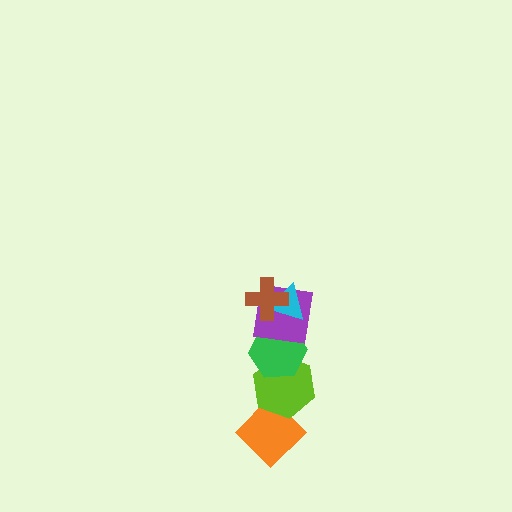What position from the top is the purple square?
The purple square is 3rd from the top.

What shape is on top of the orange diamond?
The lime hexagon is on top of the orange diamond.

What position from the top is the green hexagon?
The green hexagon is 4th from the top.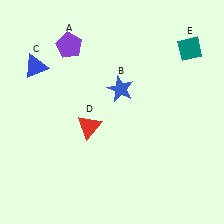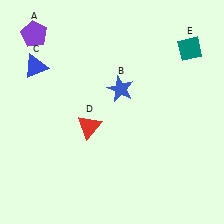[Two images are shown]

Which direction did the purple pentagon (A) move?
The purple pentagon (A) moved left.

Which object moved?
The purple pentagon (A) moved left.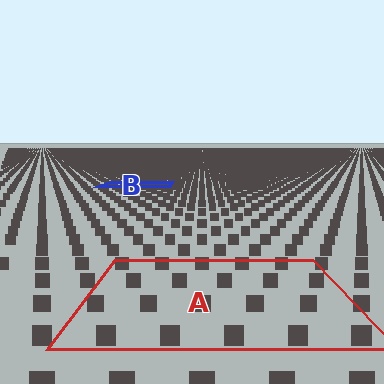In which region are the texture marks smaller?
The texture marks are smaller in region B, because it is farther away.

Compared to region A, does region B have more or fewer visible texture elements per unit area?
Region B has more texture elements per unit area — they are packed more densely because it is farther away.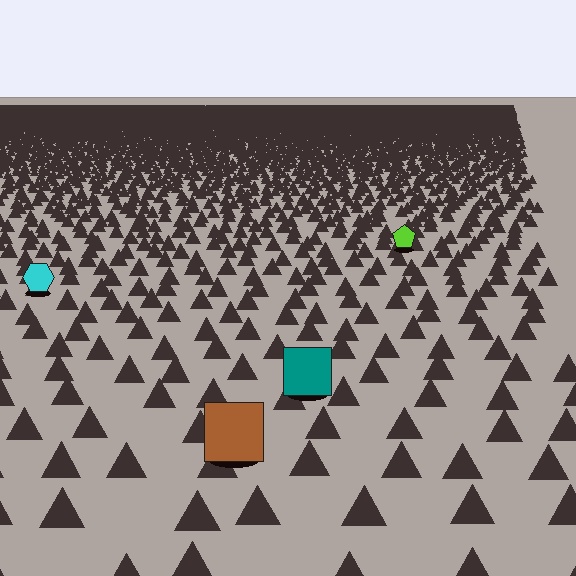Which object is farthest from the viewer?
The lime pentagon is farthest from the viewer. It appears smaller and the ground texture around it is denser.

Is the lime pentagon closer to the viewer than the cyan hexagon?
No. The cyan hexagon is closer — you can tell from the texture gradient: the ground texture is coarser near it.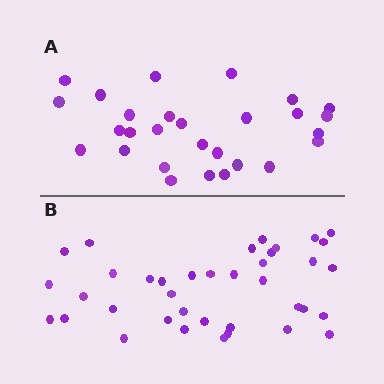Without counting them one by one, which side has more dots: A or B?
Region B (the bottom region) has more dots.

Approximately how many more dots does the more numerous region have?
Region B has roughly 10 or so more dots than region A.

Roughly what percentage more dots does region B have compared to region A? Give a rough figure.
About 35% more.